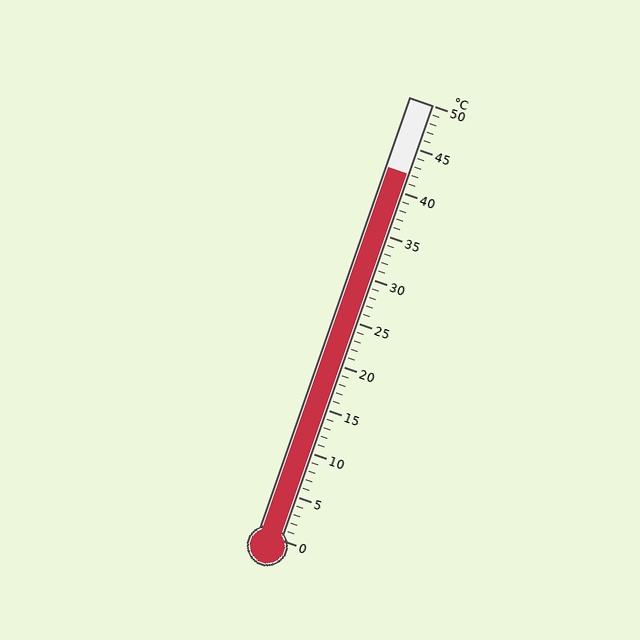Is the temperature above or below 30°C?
The temperature is above 30°C.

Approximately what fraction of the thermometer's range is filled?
The thermometer is filled to approximately 85% of its range.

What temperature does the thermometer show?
The thermometer shows approximately 42°C.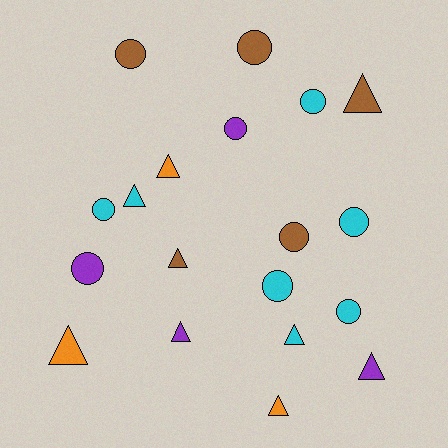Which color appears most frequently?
Cyan, with 7 objects.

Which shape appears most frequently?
Circle, with 10 objects.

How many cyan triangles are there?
There are 2 cyan triangles.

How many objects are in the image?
There are 19 objects.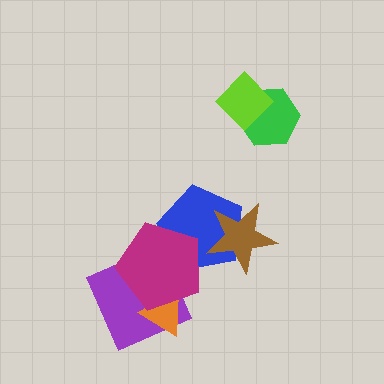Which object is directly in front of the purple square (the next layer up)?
The orange triangle is directly in front of the purple square.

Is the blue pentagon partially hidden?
Yes, it is partially covered by another shape.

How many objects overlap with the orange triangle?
2 objects overlap with the orange triangle.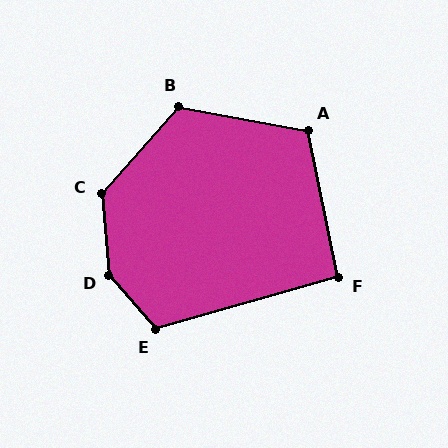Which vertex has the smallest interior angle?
F, at approximately 95 degrees.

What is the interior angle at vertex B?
Approximately 121 degrees (obtuse).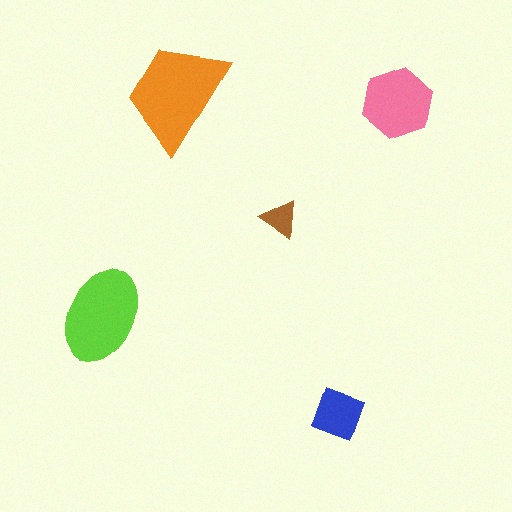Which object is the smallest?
The brown triangle.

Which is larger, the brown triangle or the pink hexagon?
The pink hexagon.